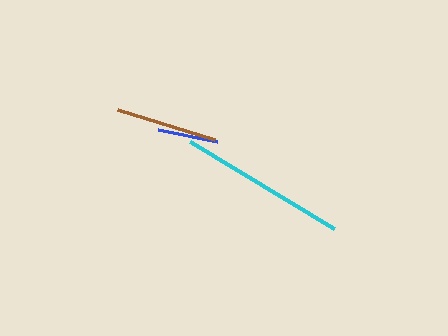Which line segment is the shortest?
The blue line is the shortest at approximately 60 pixels.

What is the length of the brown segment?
The brown segment is approximately 101 pixels long.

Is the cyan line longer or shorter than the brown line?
The cyan line is longer than the brown line.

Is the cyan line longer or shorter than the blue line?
The cyan line is longer than the blue line.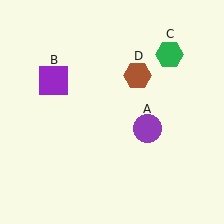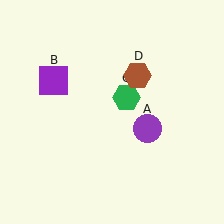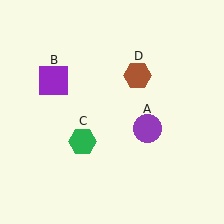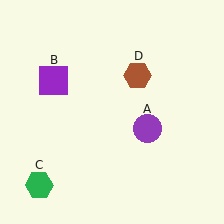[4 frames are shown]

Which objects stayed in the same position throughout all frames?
Purple circle (object A) and purple square (object B) and brown hexagon (object D) remained stationary.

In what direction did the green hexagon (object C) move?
The green hexagon (object C) moved down and to the left.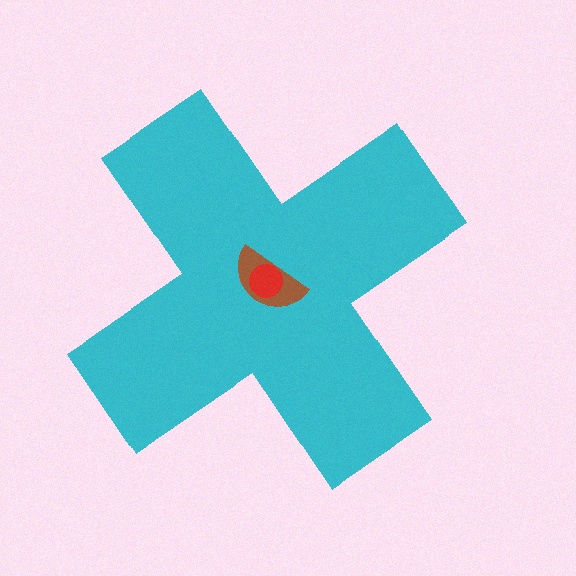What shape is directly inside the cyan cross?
The brown semicircle.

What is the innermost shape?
The red circle.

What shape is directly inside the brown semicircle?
The red circle.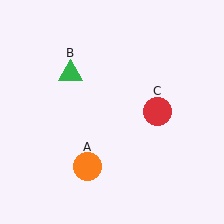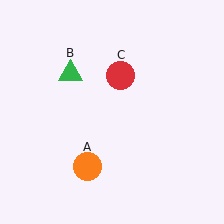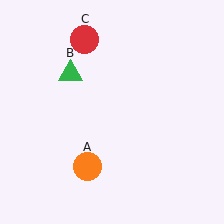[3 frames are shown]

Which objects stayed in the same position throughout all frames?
Orange circle (object A) and green triangle (object B) remained stationary.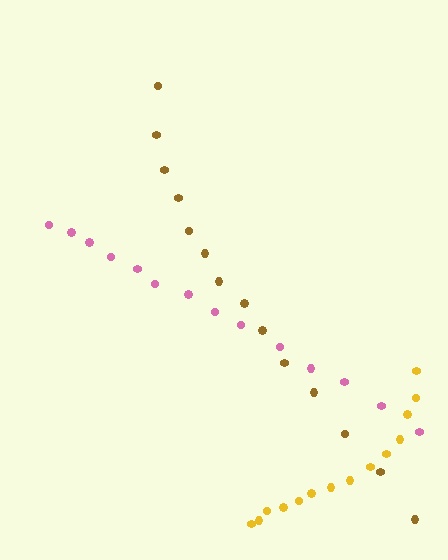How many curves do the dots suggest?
There are 3 distinct paths.